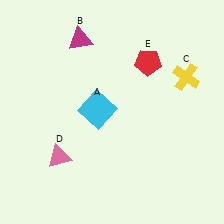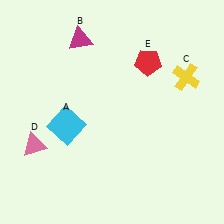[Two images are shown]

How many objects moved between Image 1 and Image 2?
2 objects moved between the two images.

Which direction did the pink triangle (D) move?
The pink triangle (D) moved left.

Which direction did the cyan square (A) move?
The cyan square (A) moved left.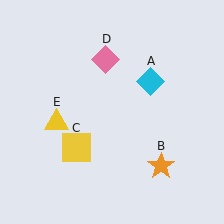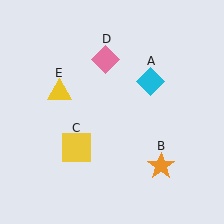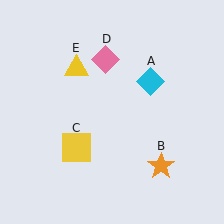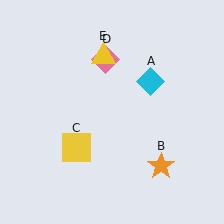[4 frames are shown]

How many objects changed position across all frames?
1 object changed position: yellow triangle (object E).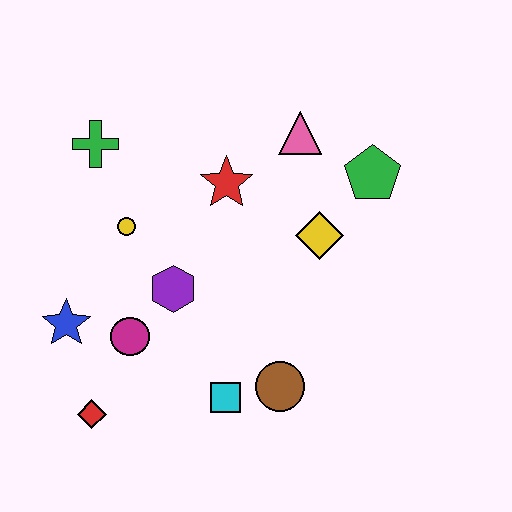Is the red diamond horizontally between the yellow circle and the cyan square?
No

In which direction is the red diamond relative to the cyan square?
The red diamond is to the left of the cyan square.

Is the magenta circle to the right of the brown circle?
No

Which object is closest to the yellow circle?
The purple hexagon is closest to the yellow circle.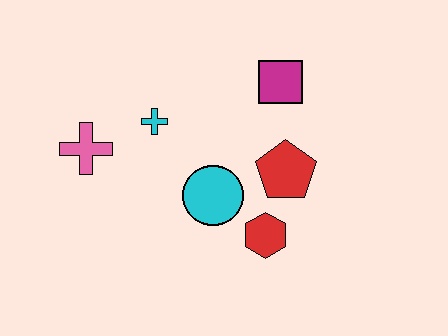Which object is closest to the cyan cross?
The pink cross is closest to the cyan cross.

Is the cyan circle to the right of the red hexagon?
No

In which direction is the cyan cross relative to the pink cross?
The cyan cross is to the right of the pink cross.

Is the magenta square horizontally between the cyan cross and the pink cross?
No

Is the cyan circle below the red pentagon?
Yes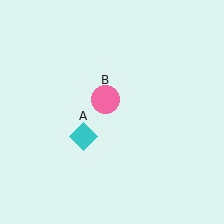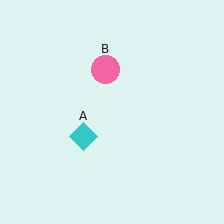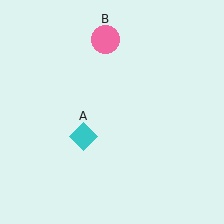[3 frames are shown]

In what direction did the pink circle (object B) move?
The pink circle (object B) moved up.